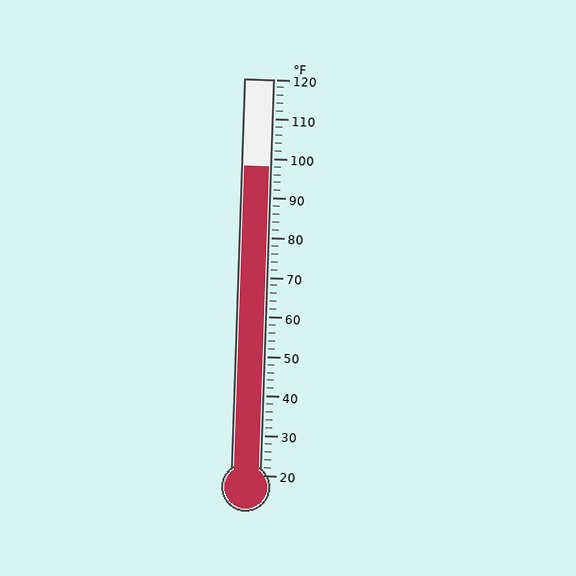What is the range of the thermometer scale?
The thermometer scale ranges from 20°F to 120°F.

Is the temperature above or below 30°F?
The temperature is above 30°F.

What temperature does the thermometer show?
The thermometer shows approximately 98°F.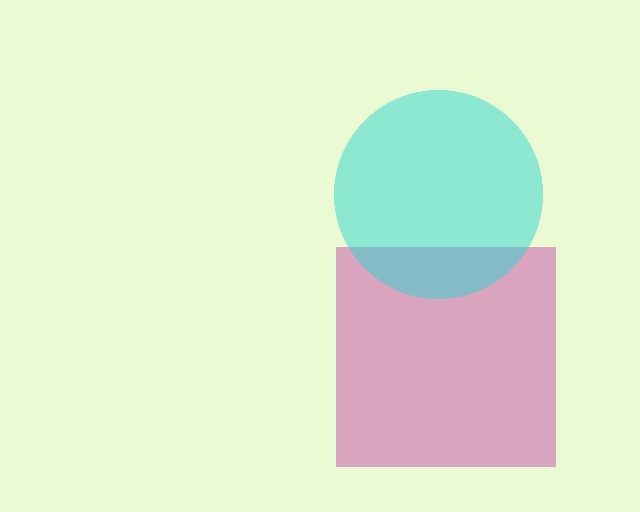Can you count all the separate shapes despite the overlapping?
Yes, there are 2 separate shapes.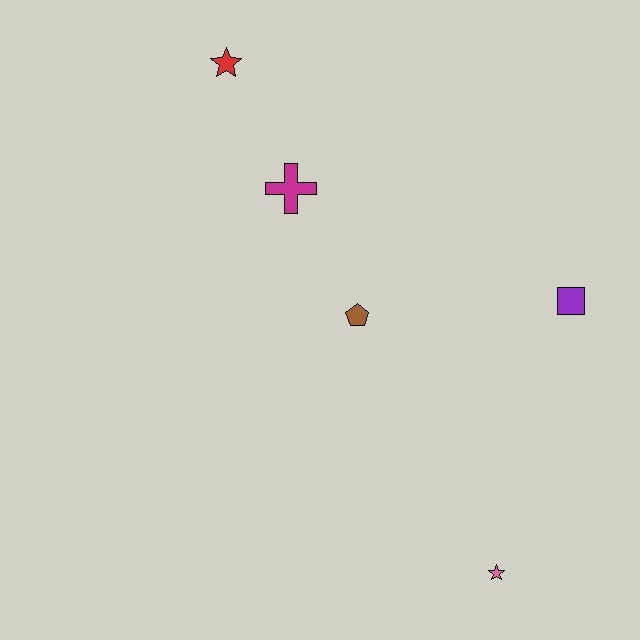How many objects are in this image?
There are 5 objects.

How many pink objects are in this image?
There is 1 pink object.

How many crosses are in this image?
There is 1 cross.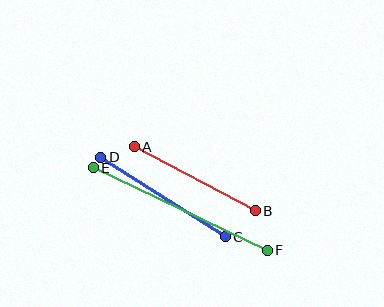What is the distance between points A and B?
The distance is approximately 137 pixels.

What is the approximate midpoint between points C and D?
The midpoint is at approximately (163, 197) pixels.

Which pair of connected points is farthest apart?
Points E and F are farthest apart.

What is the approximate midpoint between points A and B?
The midpoint is at approximately (195, 179) pixels.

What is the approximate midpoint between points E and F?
The midpoint is at approximately (180, 209) pixels.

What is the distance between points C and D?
The distance is approximately 147 pixels.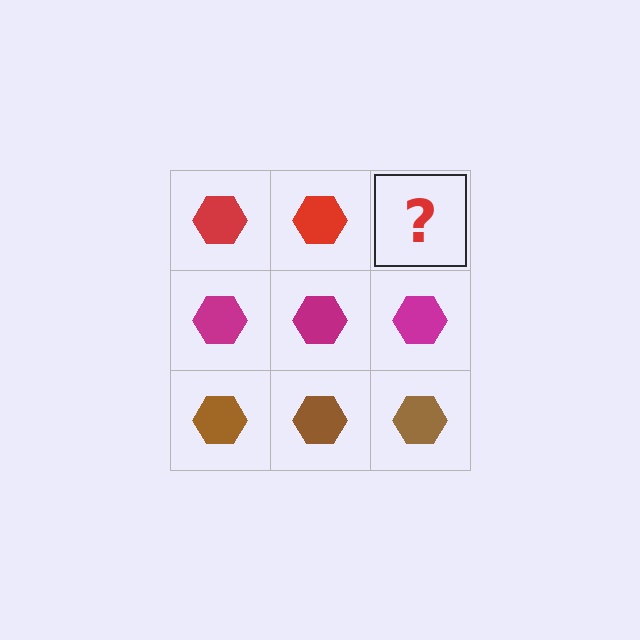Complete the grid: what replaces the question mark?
The question mark should be replaced with a red hexagon.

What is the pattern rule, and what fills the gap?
The rule is that each row has a consistent color. The gap should be filled with a red hexagon.